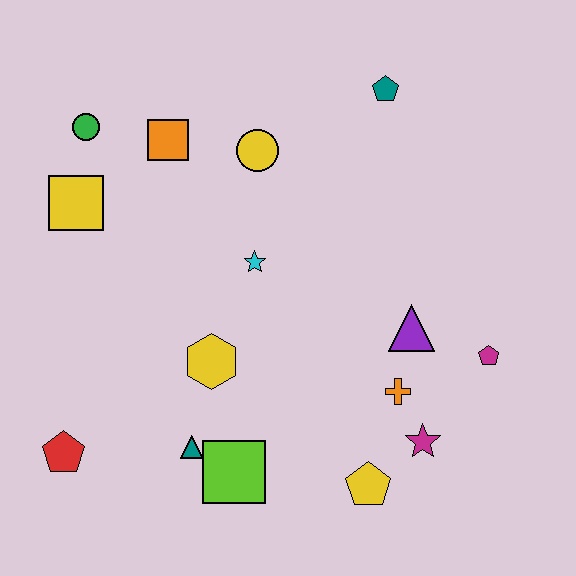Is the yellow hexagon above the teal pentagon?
No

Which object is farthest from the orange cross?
The green circle is farthest from the orange cross.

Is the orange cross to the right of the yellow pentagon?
Yes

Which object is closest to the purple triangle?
The orange cross is closest to the purple triangle.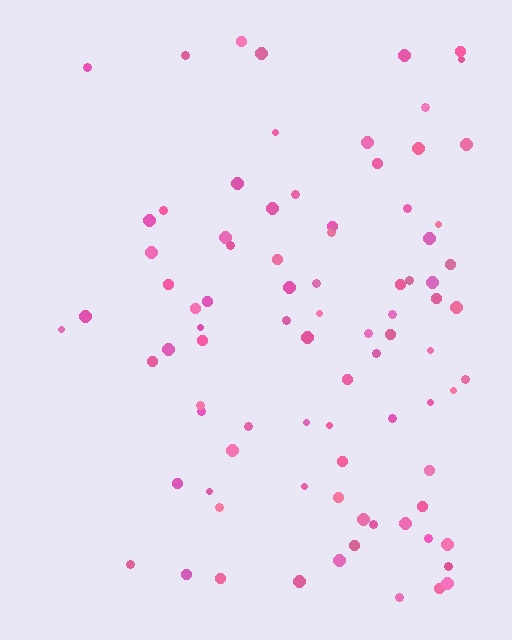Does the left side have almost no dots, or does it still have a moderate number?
Still a moderate number, just noticeably fewer than the right.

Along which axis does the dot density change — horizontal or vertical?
Horizontal.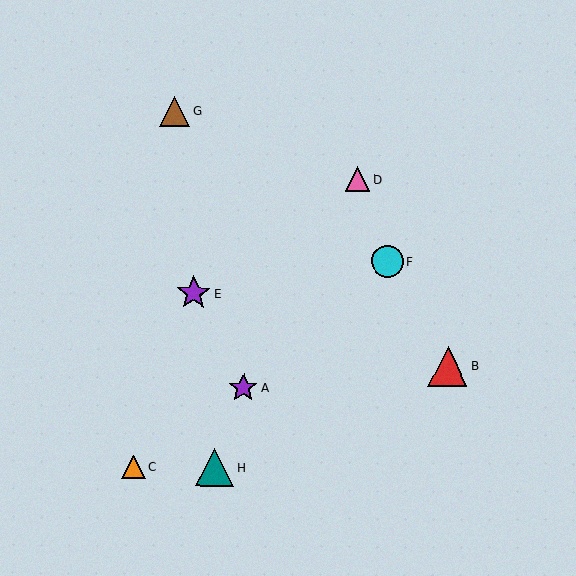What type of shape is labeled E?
Shape E is a purple star.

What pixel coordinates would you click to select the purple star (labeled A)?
Click at (244, 387) to select the purple star A.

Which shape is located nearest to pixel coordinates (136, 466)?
The orange triangle (labeled C) at (133, 467) is nearest to that location.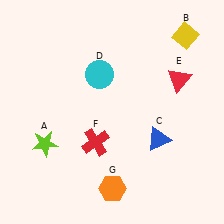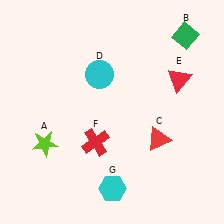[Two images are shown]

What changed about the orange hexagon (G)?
In Image 1, G is orange. In Image 2, it changed to cyan.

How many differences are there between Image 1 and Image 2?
There are 3 differences between the two images.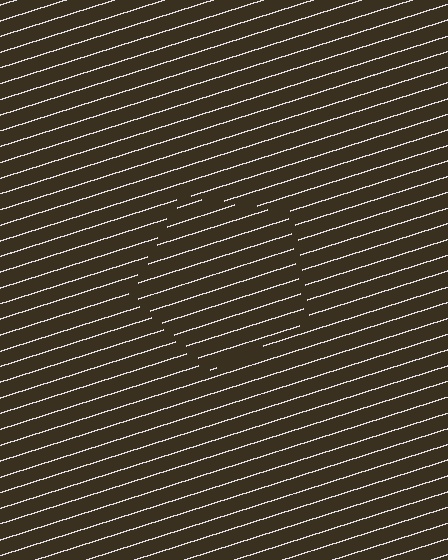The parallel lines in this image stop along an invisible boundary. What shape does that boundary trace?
An illusory pentagon. The interior of the shape contains the same grating, shifted by half a period — the contour is defined by the phase discontinuity where line-ends from the inner and outer gratings abut.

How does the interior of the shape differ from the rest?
The interior of the shape contains the same grating, shifted by half a period — the contour is defined by the phase discontinuity where line-ends from the inner and outer gratings abut.